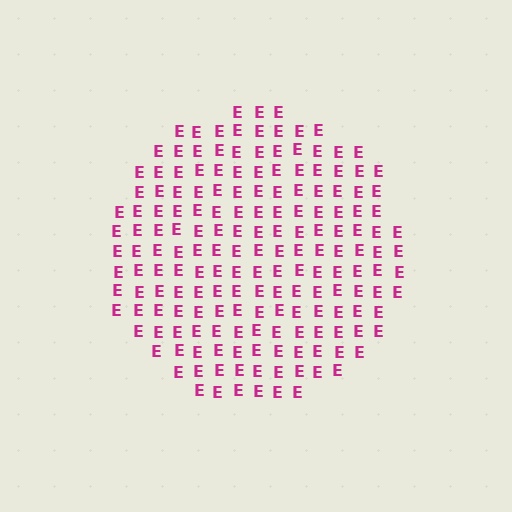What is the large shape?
The large shape is a circle.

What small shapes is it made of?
It is made of small letter E's.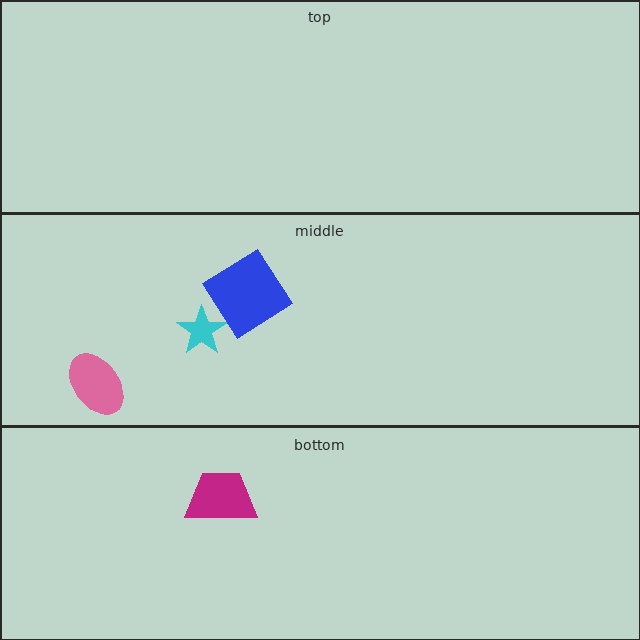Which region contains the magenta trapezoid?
The bottom region.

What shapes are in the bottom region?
The magenta trapezoid.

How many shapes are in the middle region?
3.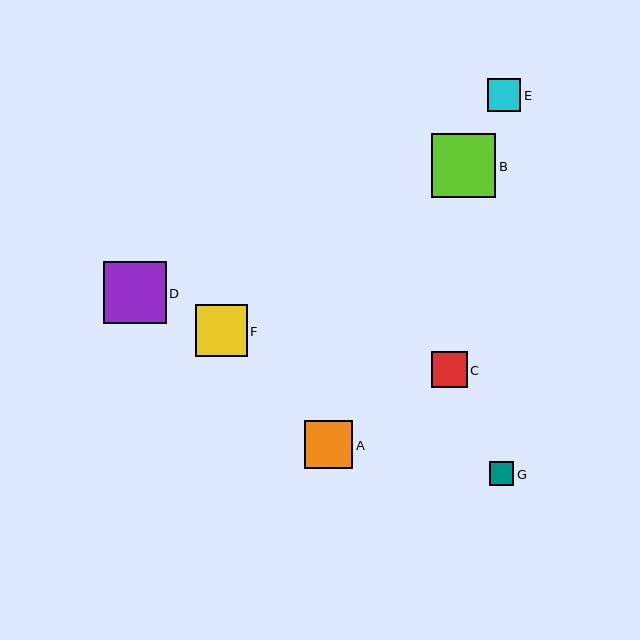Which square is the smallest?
Square G is the smallest with a size of approximately 25 pixels.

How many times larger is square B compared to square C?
Square B is approximately 1.8 times the size of square C.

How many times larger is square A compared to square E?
Square A is approximately 1.4 times the size of square E.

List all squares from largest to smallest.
From largest to smallest: B, D, F, A, C, E, G.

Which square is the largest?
Square B is the largest with a size of approximately 64 pixels.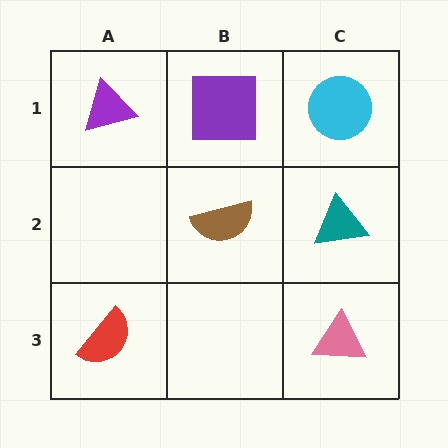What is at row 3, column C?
A pink triangle.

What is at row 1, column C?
A cyan circle.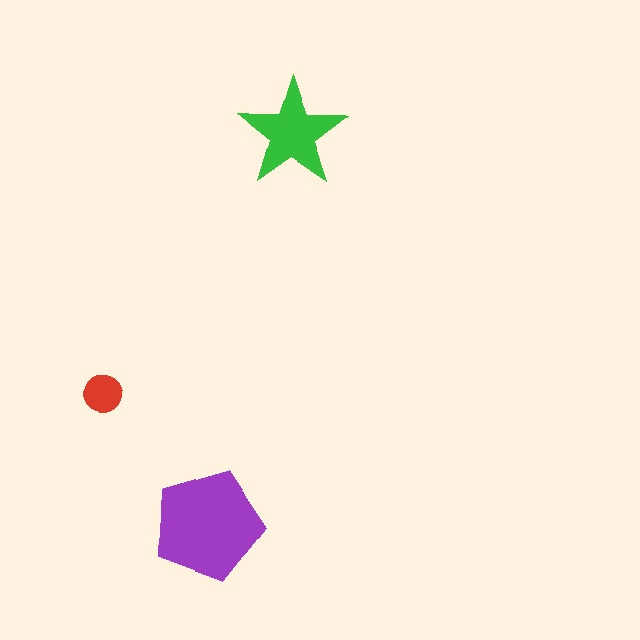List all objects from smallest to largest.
The red circle, the green star, the purple pentagon.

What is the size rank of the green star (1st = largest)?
2nd.